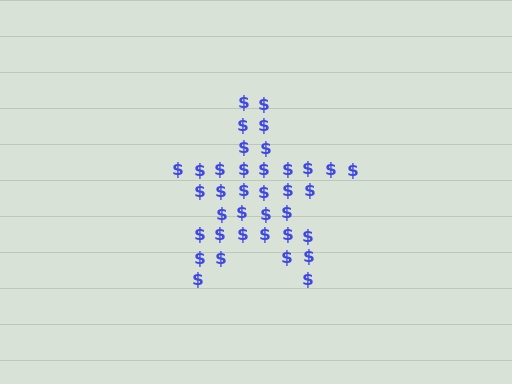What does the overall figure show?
The overall figure shows a star.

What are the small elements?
The small elements are dollar signs.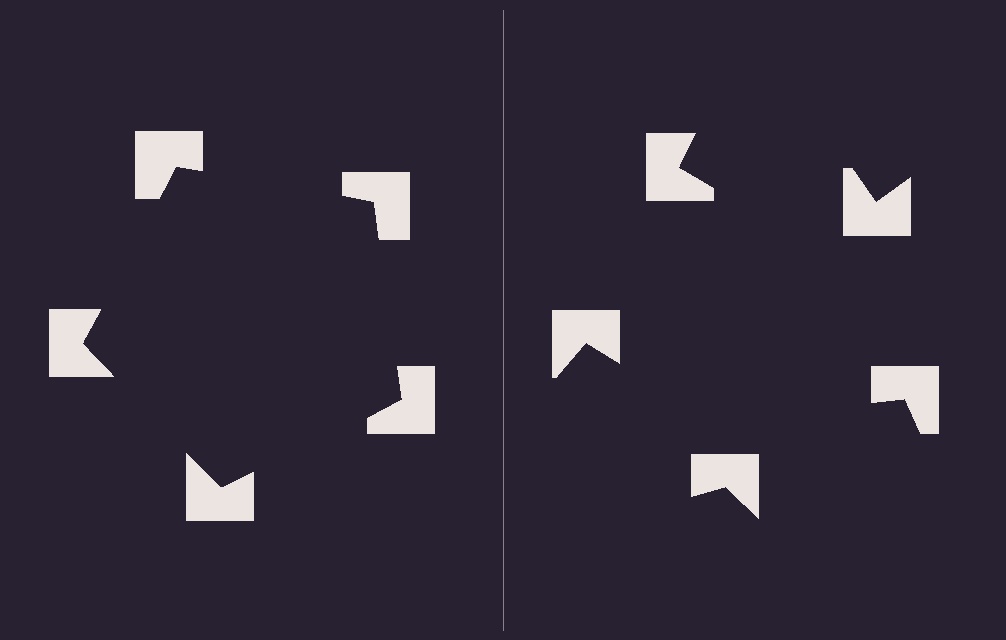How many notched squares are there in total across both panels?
10 — 5 on each side.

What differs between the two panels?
The notched squares are positioned identically on both sides; only the wedge orientations differ. On the left they align to a pentagon; on the right they are misaligned.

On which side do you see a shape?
An illusory pentagon appears on the left side. On the right side the wedge cuts are rotated, so no coherent shape forms.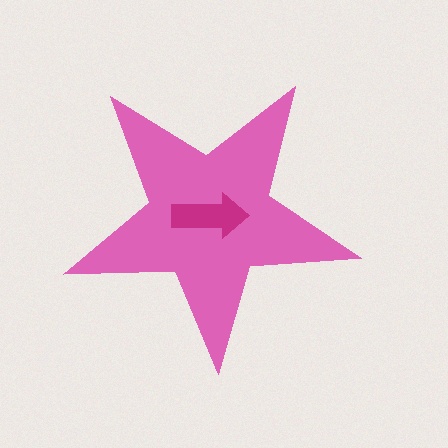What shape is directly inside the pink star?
The magenta arrow.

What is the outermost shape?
The pink star.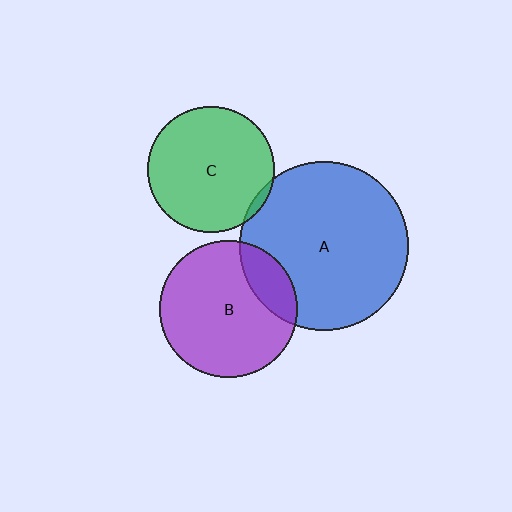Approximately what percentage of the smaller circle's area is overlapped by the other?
Approximately 20%.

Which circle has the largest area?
Circle A (blue).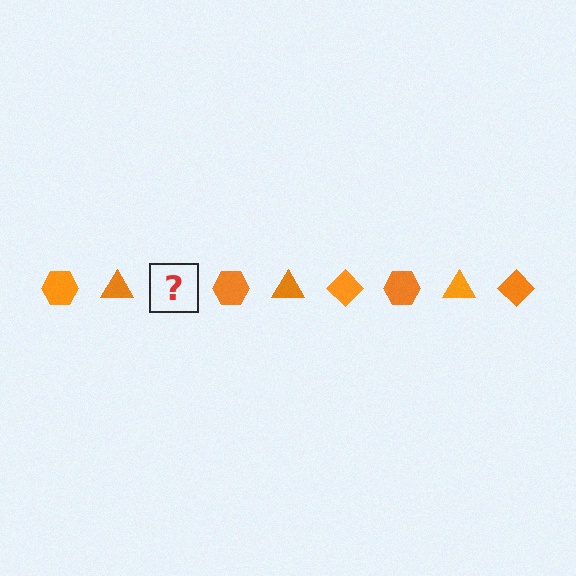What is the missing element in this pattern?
The missing element is an orange diamond.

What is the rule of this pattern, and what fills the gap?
The rule is that the pattern cycles through hexagon, triangle, diamond shapes in orange. The gap should be filled with an orange diamond.